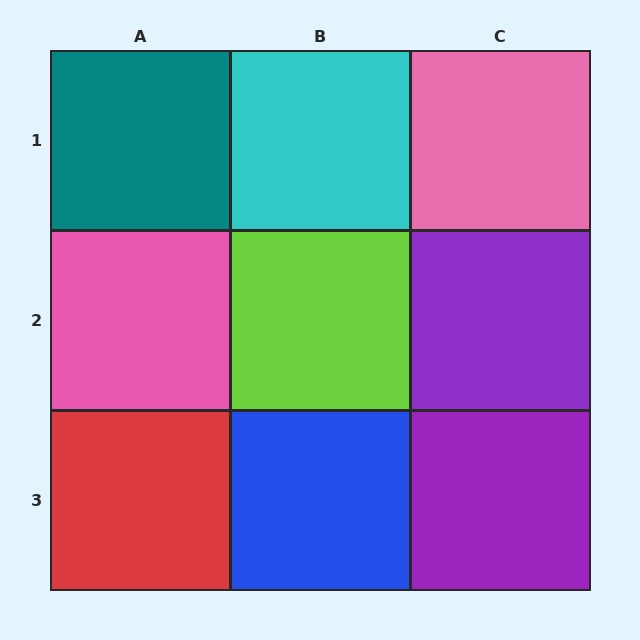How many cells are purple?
2 cells are purple.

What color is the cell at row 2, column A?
Pink.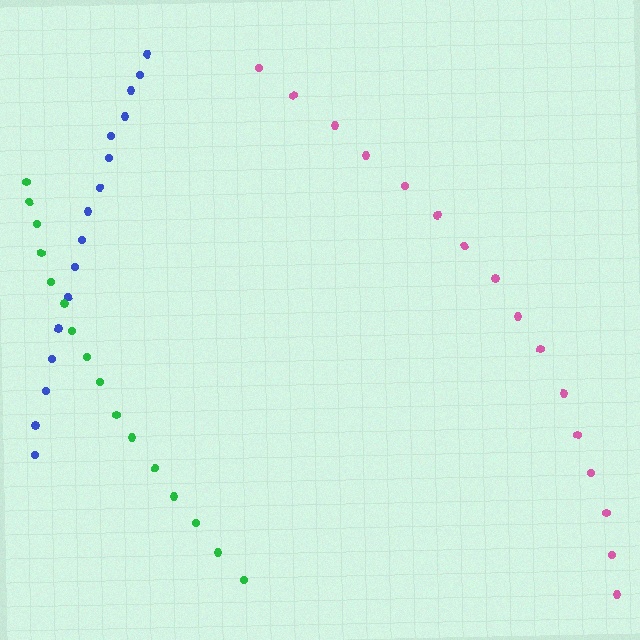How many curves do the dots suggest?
There are 3 distinct paths.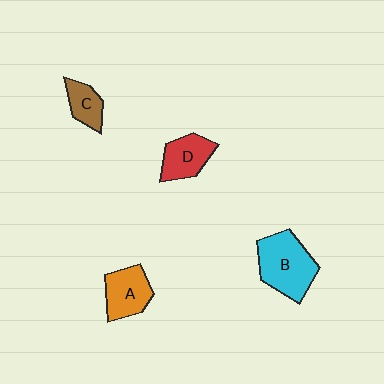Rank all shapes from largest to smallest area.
From largest to smallest: B (cyan), A (orange), D (red), C (brown).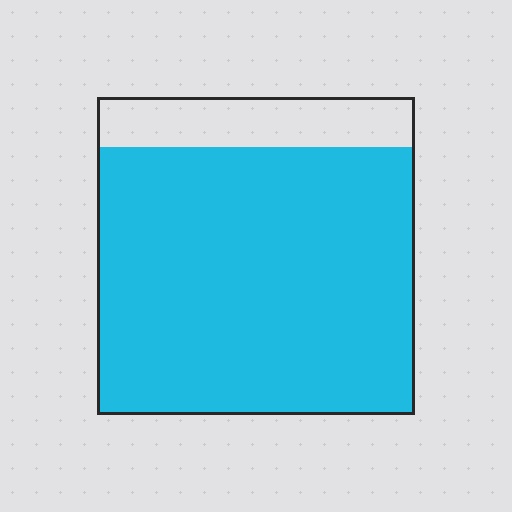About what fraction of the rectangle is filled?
About five sixths (5/6).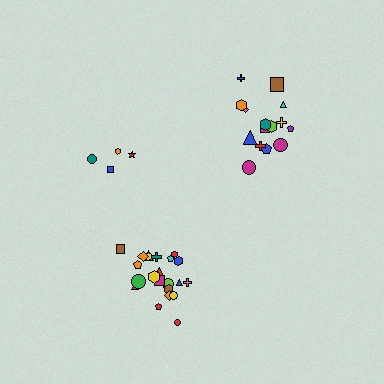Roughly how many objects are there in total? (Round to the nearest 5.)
Roughly 40 objects in total.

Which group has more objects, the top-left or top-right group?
The top-right group.